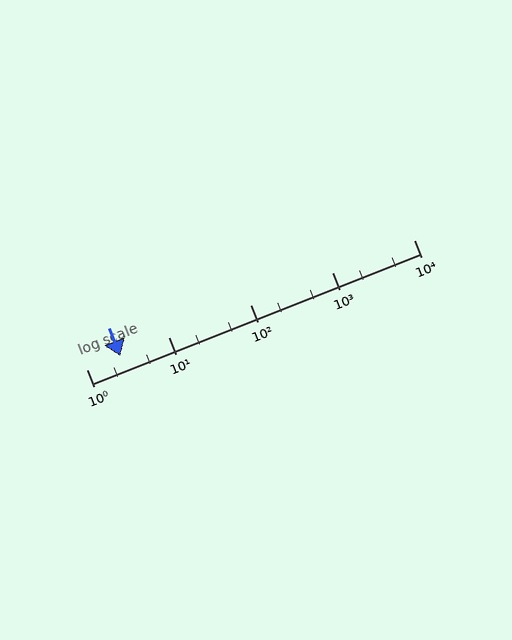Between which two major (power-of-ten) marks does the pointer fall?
The pointer is between 1 and 10.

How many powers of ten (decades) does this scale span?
The scale spans 4 decades, from 1 to 10000.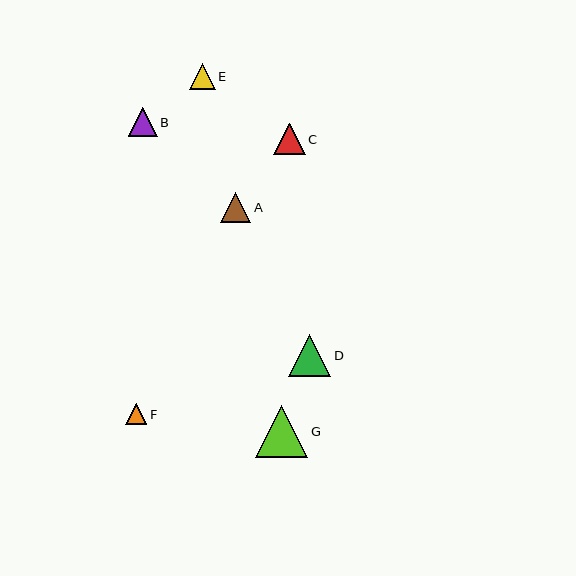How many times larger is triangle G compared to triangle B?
Triangle G is approximately 1.8 times the size of triangle B.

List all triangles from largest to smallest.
From largest to smallest: G, D, C, A, B, E, F.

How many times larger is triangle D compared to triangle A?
Triangle D is approximately 1.4 times the size of triangle A.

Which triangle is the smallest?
Triangle F is the smallest with a size of approximately 21 pixels.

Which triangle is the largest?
Triangle G is the largest with a size of approximately 52 pixels.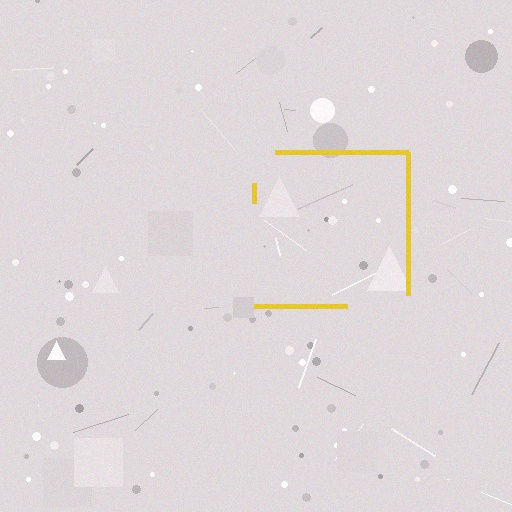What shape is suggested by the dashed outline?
The dashed outline suggests a square.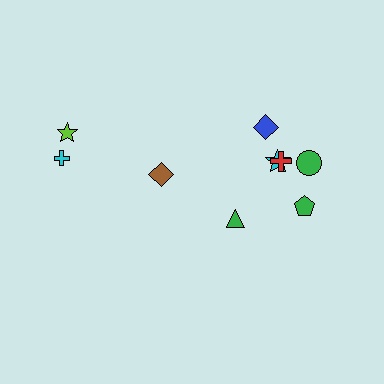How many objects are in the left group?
There are 3 objects.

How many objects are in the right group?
There are 6 objects.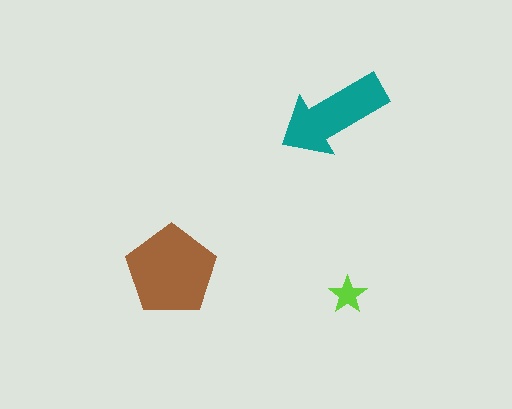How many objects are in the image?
There are 3 objects in the image.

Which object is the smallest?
The lime star.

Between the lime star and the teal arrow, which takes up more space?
The teal arrow.